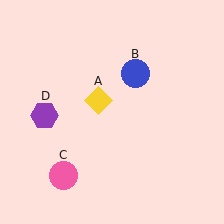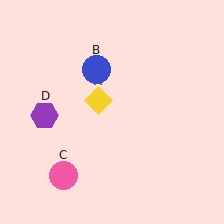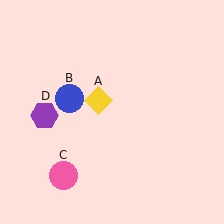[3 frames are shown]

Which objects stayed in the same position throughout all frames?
Yellow diamond (object A) and pink circle (object C) and purple hexagon (object D) remained stationary.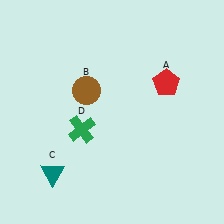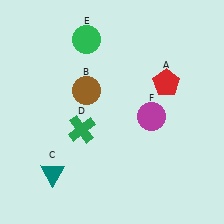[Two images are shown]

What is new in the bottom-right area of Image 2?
A magenta circle (F) was added in the bottom-right area of Image 2.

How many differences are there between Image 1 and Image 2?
There are 2 differences between the two images.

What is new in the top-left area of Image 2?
A green circle (E) was added in the top-left area of Image 2.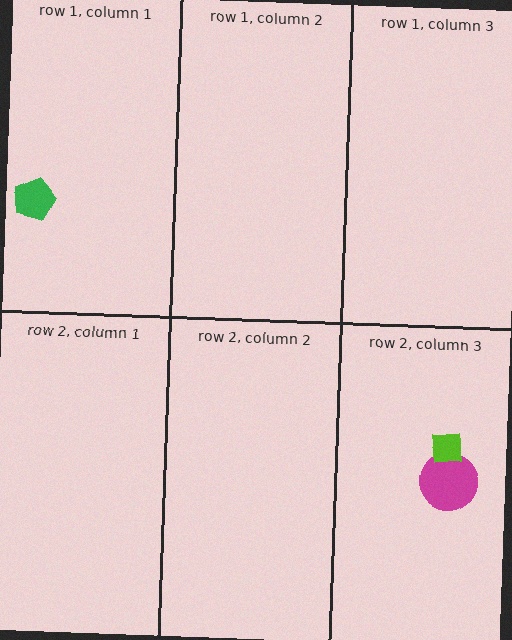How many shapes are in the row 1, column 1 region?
1.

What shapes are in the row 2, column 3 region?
The magenta circle, the lime square.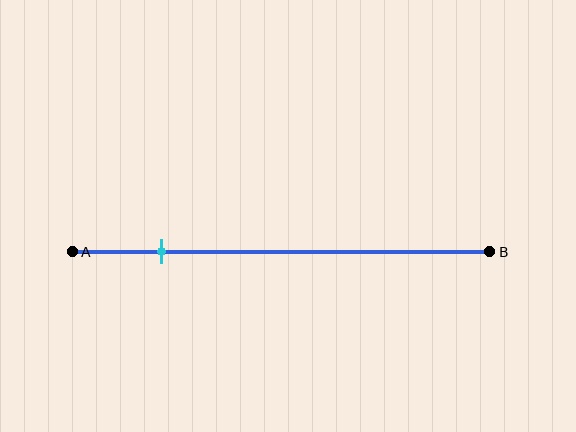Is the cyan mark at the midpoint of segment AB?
No, the mark is at about 20% from A, not at the 50% midpoint.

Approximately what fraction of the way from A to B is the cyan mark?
The cyan mark is approximately 20% of the way from A to B.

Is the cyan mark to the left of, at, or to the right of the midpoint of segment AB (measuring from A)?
The cyan mark is to the left of the midpoint of segment AB.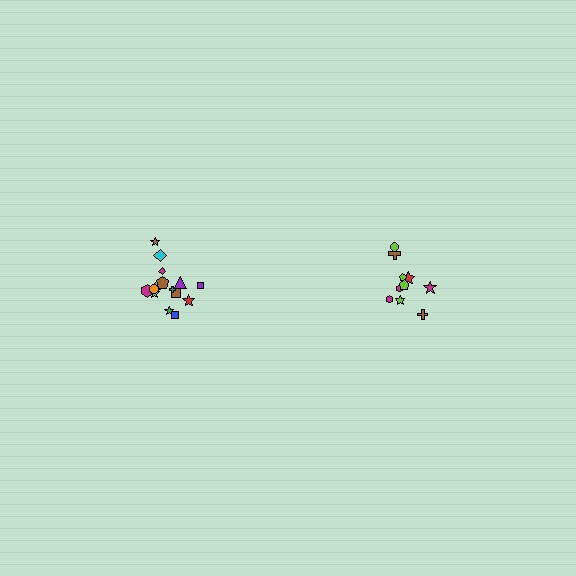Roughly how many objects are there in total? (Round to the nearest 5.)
Roughly 25 objects in total.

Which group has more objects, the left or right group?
The left group.